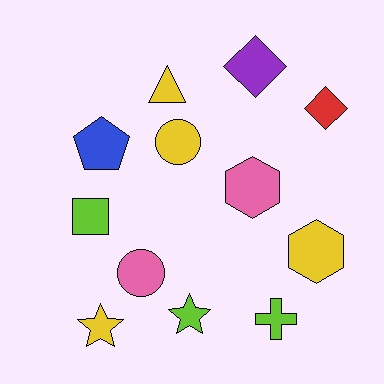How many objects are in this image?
There are 12 objects.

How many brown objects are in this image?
There are no brown objects.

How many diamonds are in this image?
There are 2 diamonds.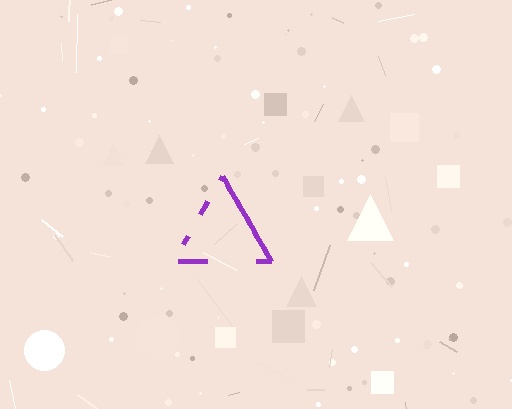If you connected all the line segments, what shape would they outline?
They would outline a triangle.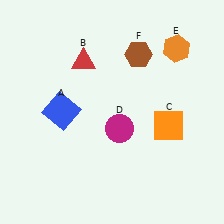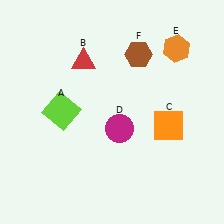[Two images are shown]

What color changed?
The square (A) changed from blue in Image 1 to lime in Image 2.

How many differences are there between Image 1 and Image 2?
There is 1 difference between the two images.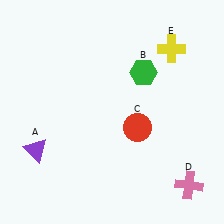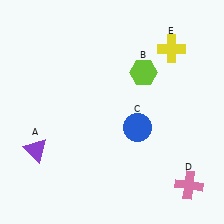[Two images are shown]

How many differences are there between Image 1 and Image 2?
There are 2 differences between the two images.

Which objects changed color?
B changed from green to lime. C changed from red to blue.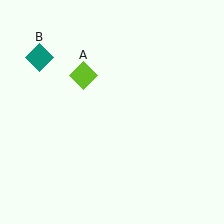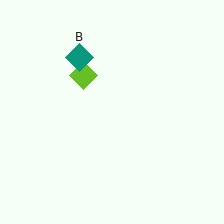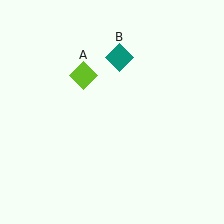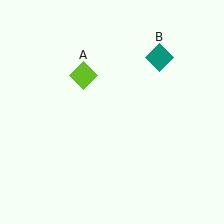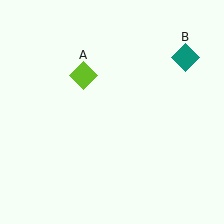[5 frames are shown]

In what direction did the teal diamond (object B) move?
The teal diamond (object B) moved right.